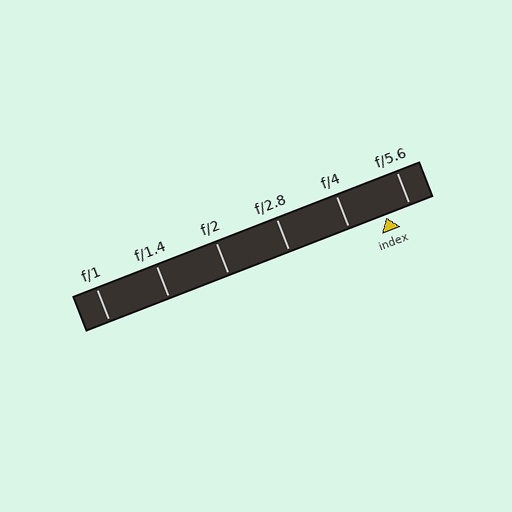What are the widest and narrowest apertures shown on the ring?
The widest aperture shown is f/1 and the narrowest is f/5.6.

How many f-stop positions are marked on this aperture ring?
There are 6 f-stop positions marked.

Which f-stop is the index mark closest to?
The index mark is closest to f/5.6.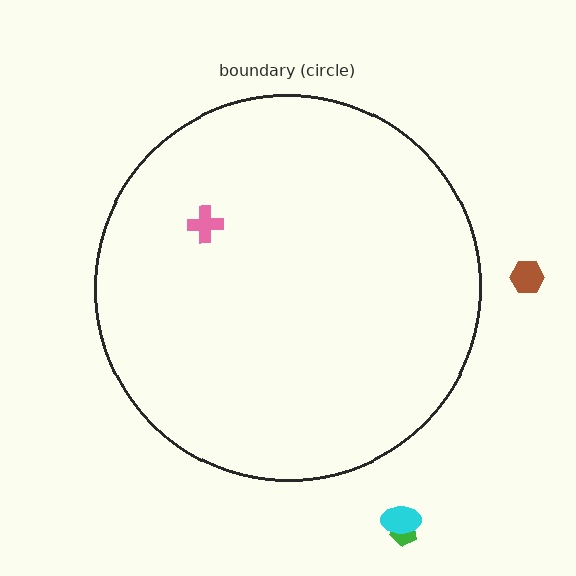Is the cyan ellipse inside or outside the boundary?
Outside.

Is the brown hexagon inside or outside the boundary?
Outside.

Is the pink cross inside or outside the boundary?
Inside.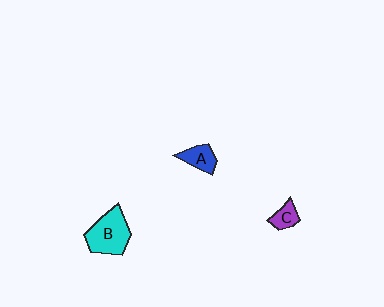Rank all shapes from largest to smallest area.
From largest to smallest: B (cyan), A (blue), C (purple).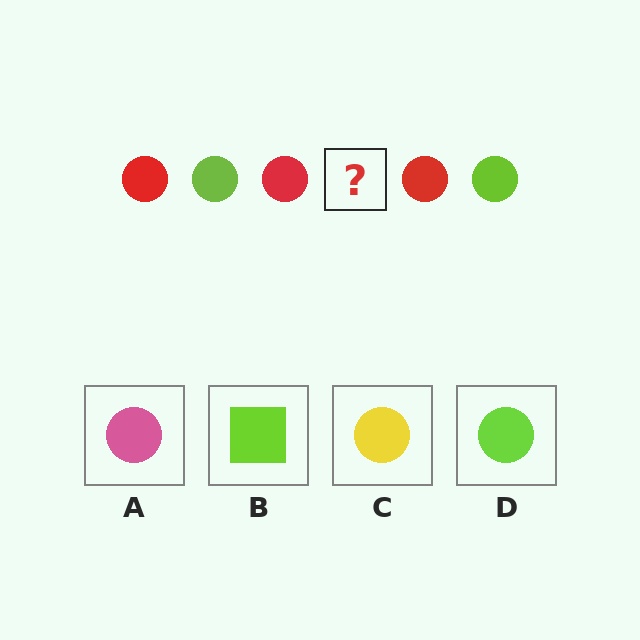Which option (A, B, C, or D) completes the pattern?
D.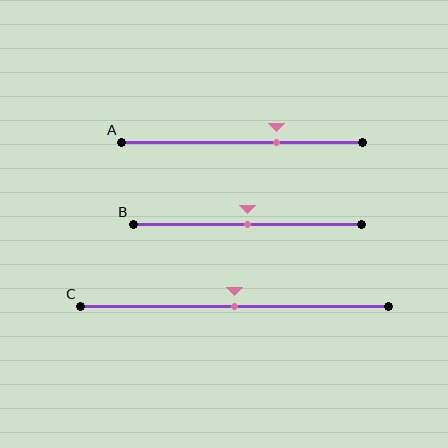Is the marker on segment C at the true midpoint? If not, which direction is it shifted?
Yes, the marker on segment C is at the true midpoint.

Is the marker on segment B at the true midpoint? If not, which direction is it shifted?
Yes, the marker on segment B is at the true midpoint.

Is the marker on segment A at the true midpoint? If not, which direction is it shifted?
No, the marker on segment A is shifted to the right by about 15% of the segment length.